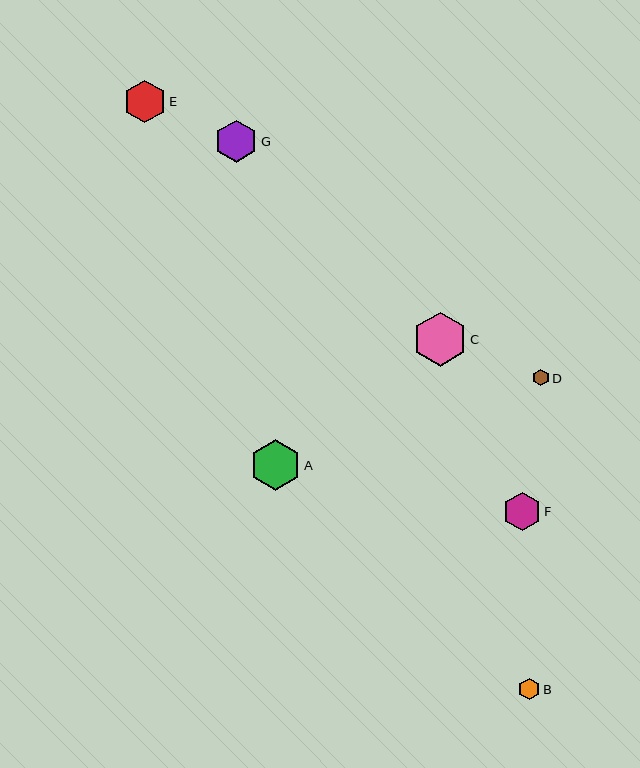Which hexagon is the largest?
Hexagon C is the largest with a size of approximately 54 pixels.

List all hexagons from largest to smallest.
From largest to smallest: C, A, G, E, F, B, D.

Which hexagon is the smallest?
Hexagon D is the smallest with a size of approximately 17 pixels.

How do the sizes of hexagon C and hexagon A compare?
Hexagon C and hexagon A are approximately the same size.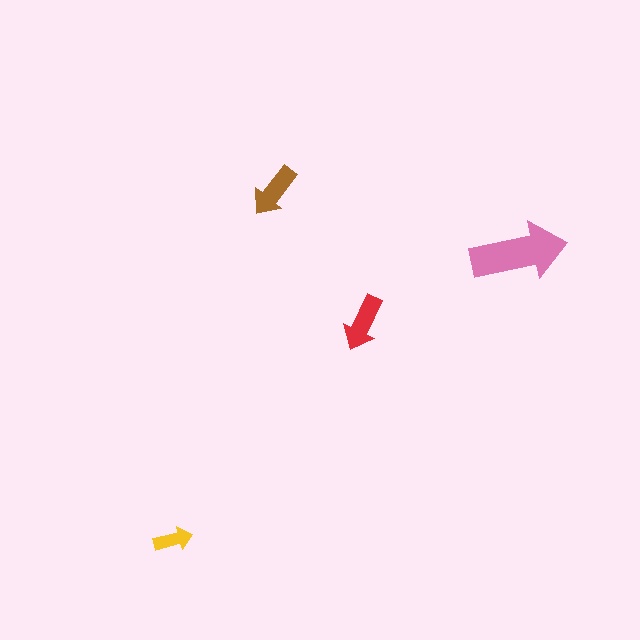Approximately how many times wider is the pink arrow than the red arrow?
About 1.5 times wider.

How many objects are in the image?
There are 4 objects in the image.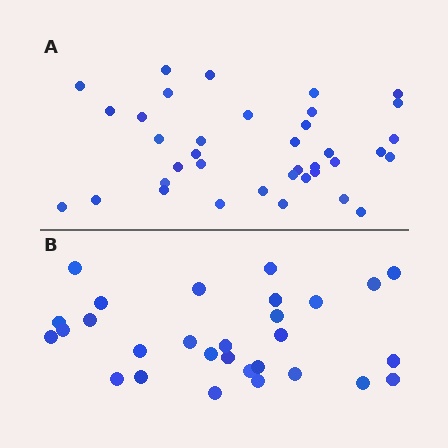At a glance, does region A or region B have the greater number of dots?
Region A (the top region) has more dots.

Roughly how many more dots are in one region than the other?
Region A has roughly 8 or so more dots than region B.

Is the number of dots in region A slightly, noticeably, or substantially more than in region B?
Region A has noticeably more, but not dramatically so. The ratio is roughly 1.3 to 1.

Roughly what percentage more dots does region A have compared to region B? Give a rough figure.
About 30% more.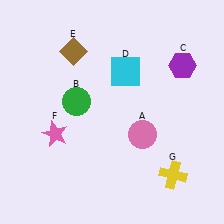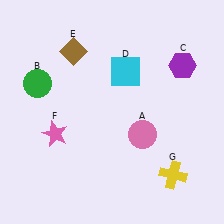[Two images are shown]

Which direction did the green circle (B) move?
The green circle (B) moved left.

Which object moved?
The green circle (B) moved left.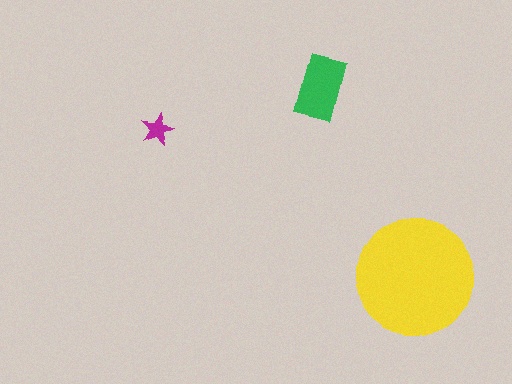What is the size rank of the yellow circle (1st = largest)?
1st.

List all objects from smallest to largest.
The magenta star, the green rectangle, the yellow circle.